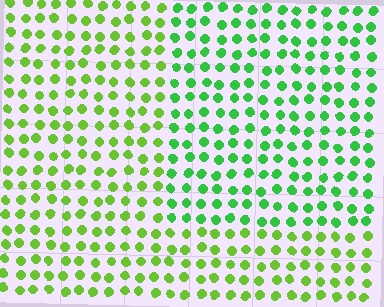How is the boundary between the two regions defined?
The boundary is defined purely by a slight shift in hue (about 29 degrees). Spacing, size, and orientation are identical on both sides.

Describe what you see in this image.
The image is filled with small lime elements in a uniform arrangement. A rectangle-shaped region is visible where the elements are tinted to a slightly different hue, forming a subtle color boundary.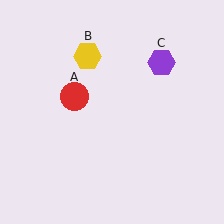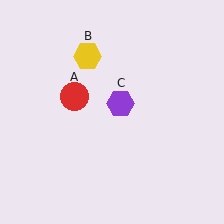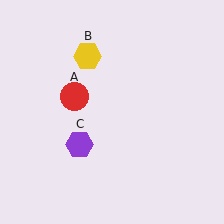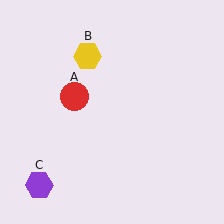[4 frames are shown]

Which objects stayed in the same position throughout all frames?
Red circle (object A) and yellow hexagon (object B) remained stationary.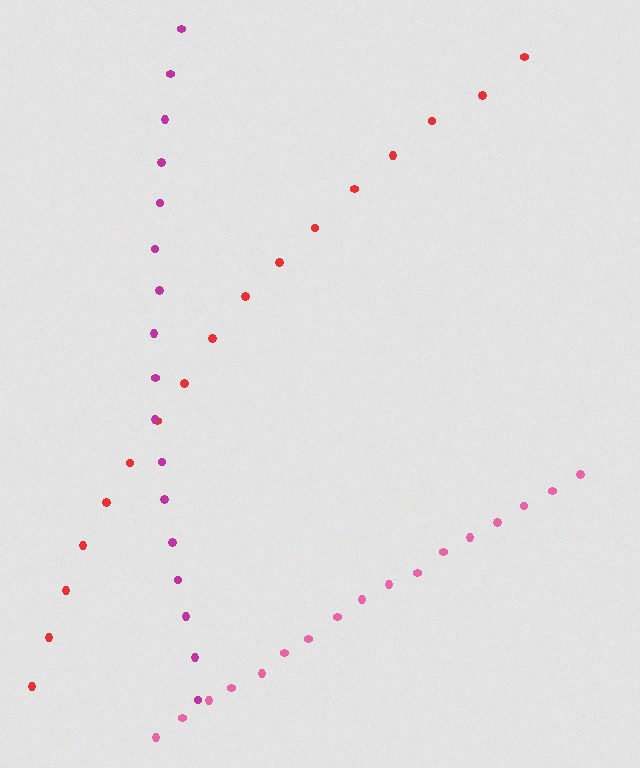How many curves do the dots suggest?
There are 3 distinct paths.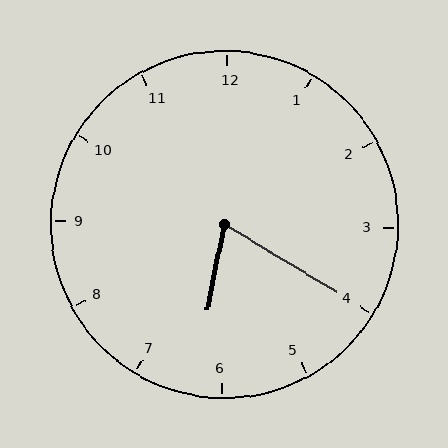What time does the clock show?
6:20.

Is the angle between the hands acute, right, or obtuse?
It is acute.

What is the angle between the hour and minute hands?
Approximately 70 degrees.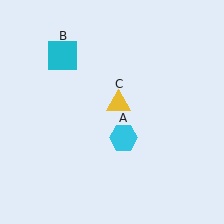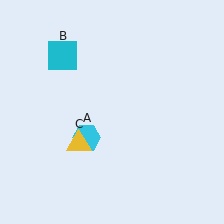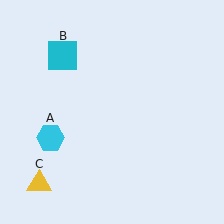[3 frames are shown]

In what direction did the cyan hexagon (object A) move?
The cyan hexagon (object A) moved left.